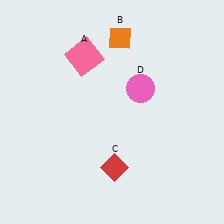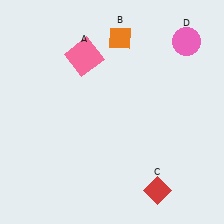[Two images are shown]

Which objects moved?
The objects that moved are: the red diamond (C), the pink circle (D).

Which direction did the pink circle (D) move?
The pink circle (D) moved up.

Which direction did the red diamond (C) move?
The red diamond (C) moved right.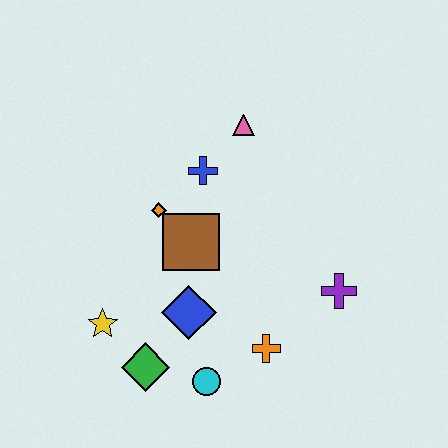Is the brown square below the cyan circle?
No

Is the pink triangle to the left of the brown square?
No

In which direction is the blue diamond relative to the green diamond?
The blue diamond is above the green diamond.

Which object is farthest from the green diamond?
The pink triangle is farthest from the green diamond.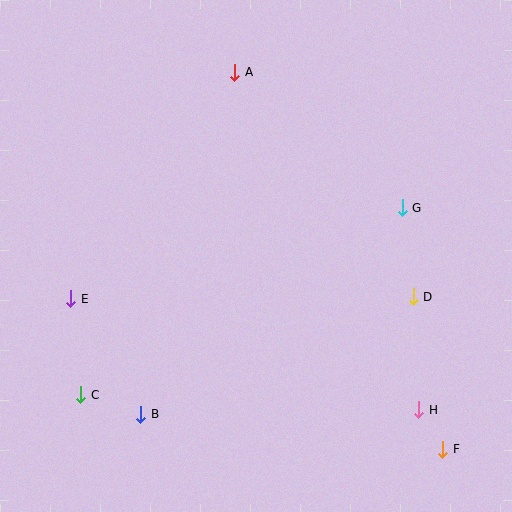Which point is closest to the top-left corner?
Point A is closest to the top-left corner.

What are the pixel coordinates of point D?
Point D is at (413, 297).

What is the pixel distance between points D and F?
The distance between D and F is 155 pixels.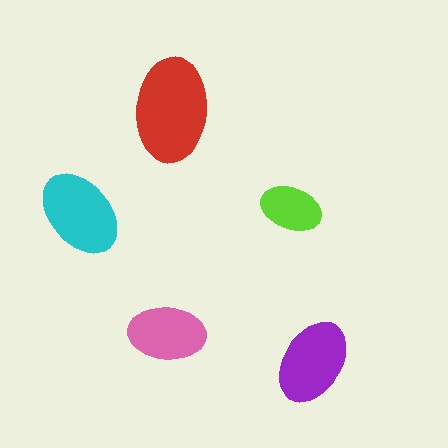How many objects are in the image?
There are 5 objects in the image.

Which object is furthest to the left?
The cyan ellipse is leftmost.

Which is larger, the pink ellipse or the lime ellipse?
The pink one.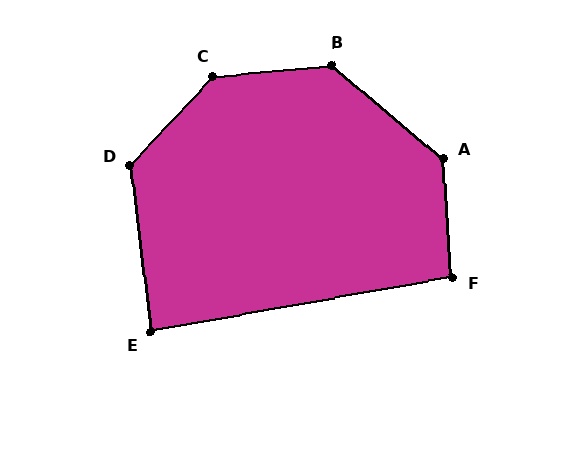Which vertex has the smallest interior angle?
E, at approximately 87 degrees.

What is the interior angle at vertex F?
Approximately 96 degrees (obtuse).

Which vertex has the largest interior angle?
C, at approximately 139 degrees.